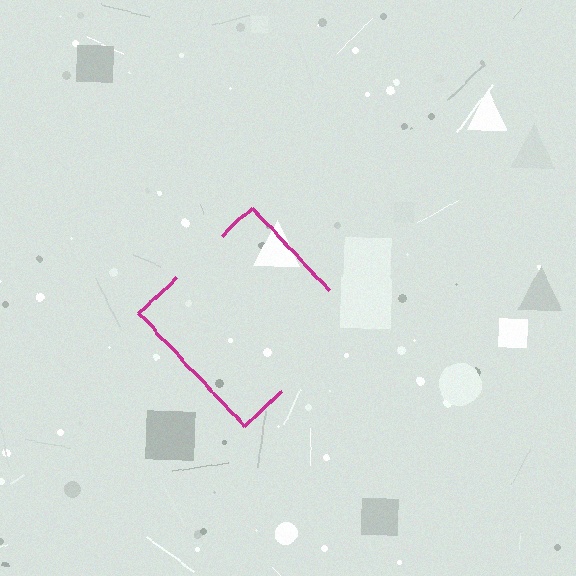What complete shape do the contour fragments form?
The contour fragments form a diamond.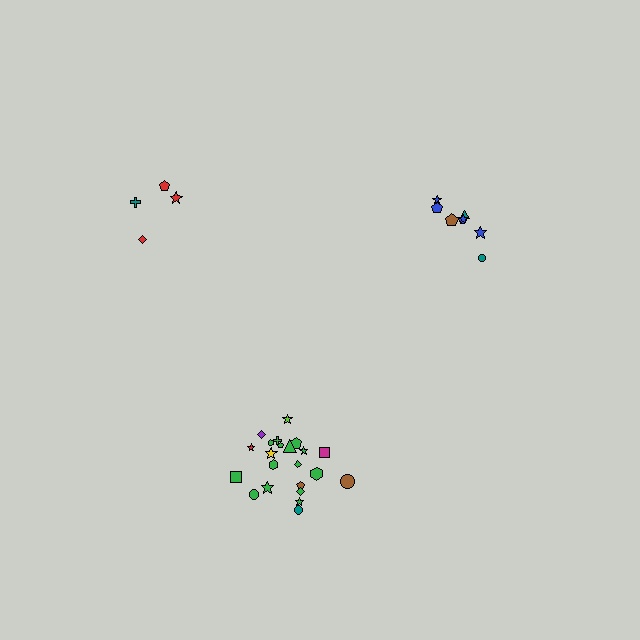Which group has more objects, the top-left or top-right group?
The top-right group.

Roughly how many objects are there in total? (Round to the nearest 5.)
Roughly 35 objects in total.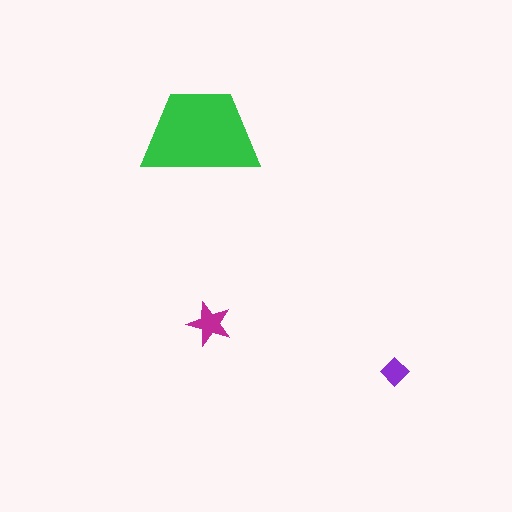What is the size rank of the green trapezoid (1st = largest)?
1st.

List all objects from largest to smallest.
The green trapezoid, the magenta star, the purple diamond.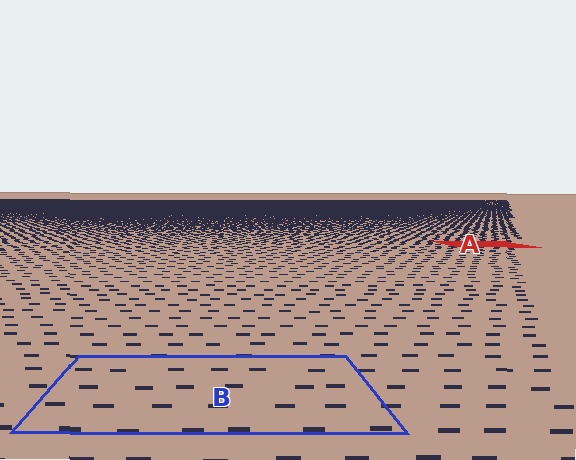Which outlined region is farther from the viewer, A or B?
Region A is farther from the viewer — the texture elements inside it appear smaller and more densely packed.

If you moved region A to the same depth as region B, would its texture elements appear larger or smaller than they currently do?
They would appear larger. At a closer depth, the same texture elements are projected at a bigger on-screen size.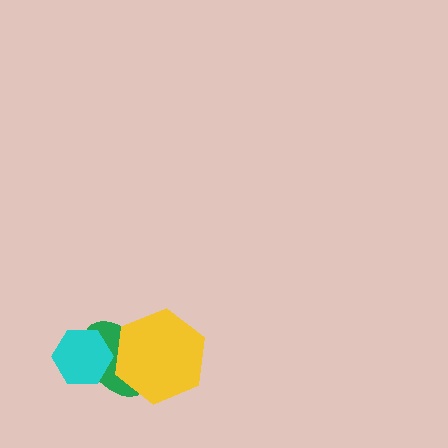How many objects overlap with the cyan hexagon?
1 object overlaps with the cyan hexagon.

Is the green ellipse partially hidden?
Yes, it is partially covered by another shape.